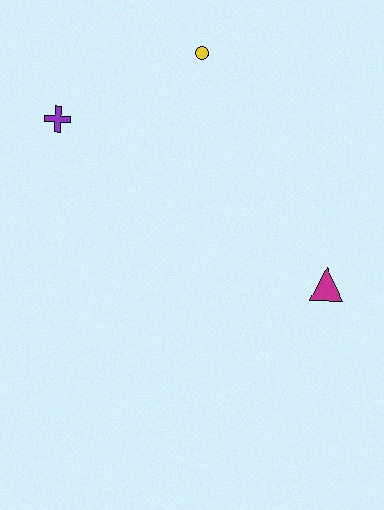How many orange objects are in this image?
There are no orange objects.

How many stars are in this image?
There are no stars.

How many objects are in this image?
There are 3 objects.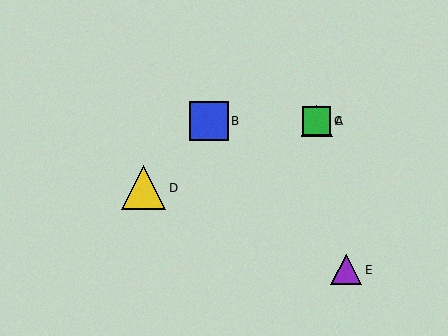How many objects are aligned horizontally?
3 objects (A, B, C) are aligned horizontally.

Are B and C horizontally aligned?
Yes, both are at y≈121.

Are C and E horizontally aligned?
No, C is at y≈121 and E is at y≈270.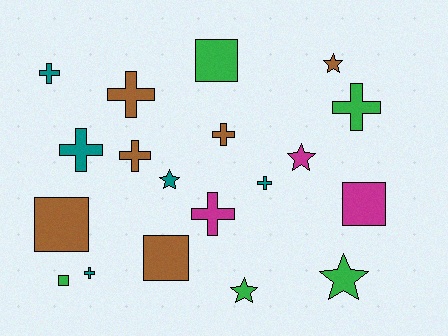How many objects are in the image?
There are 19 objects.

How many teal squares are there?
There are no teal squares.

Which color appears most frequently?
Brown, with 6 objects.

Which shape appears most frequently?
Cross, with 9 objects.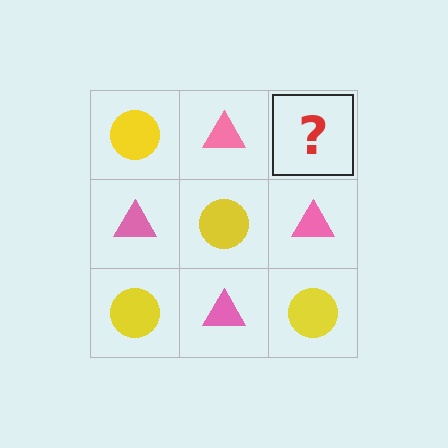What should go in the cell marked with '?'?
The missing cell should contain a yellow circle.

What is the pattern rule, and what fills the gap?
The rule is that it alternates yellow circle and pink triangle in a checkerboard pattern. The gap should be filled with a yellow circle.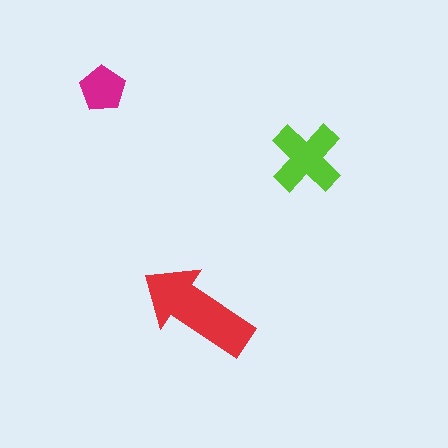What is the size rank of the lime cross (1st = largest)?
2nd.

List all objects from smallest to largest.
The magenta pentagon, the lime cross, the red arrow.